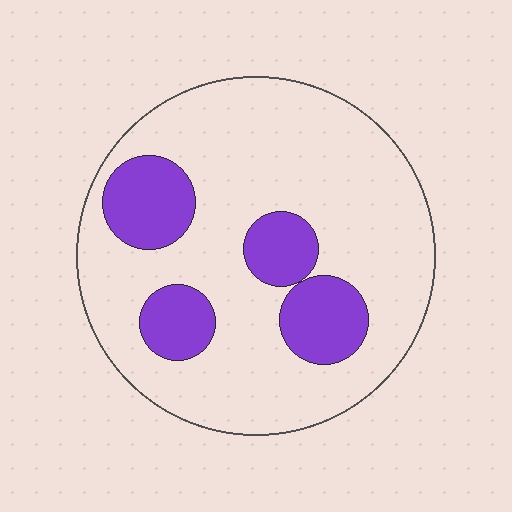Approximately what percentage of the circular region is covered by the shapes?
Approximately 20%.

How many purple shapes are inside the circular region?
4.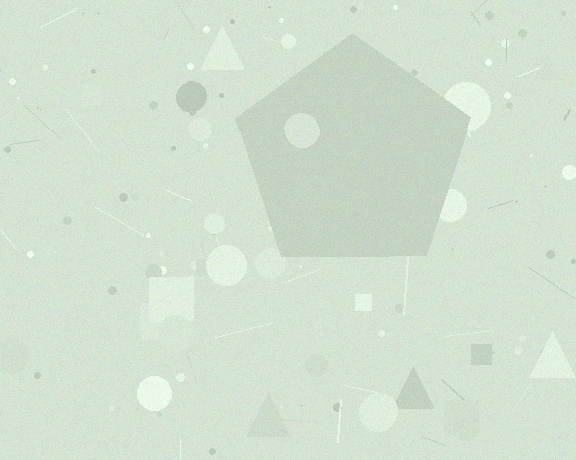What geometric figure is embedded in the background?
A pentagon is embedded in the background.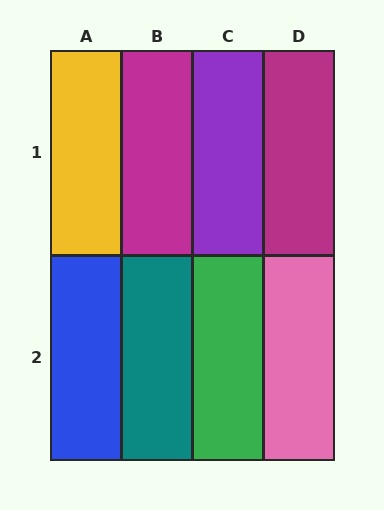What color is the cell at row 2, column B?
Teal.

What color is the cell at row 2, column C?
Green.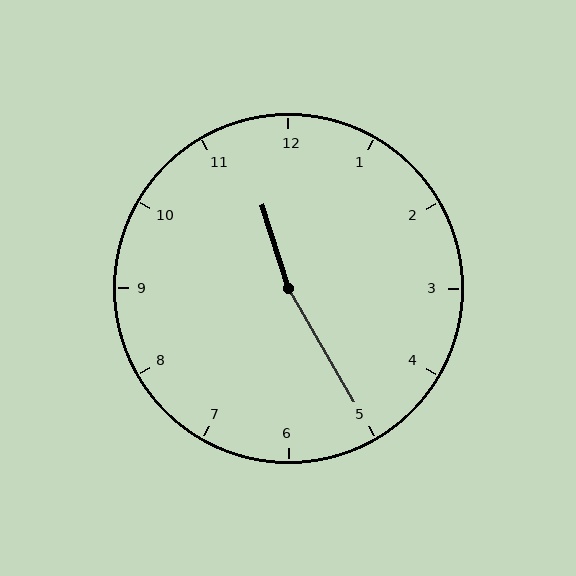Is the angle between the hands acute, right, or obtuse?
It is obtuse.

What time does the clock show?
11:25.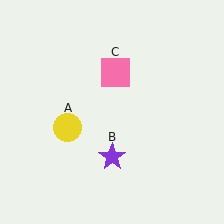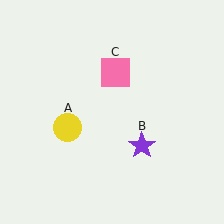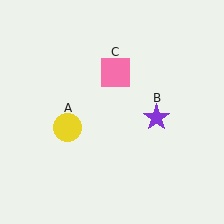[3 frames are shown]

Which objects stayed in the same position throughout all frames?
Yellow circle (object A) and pink square (object C) remained stationary.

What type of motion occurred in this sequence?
The purple star (object B) rotated counterclockwise around the center of the scene.